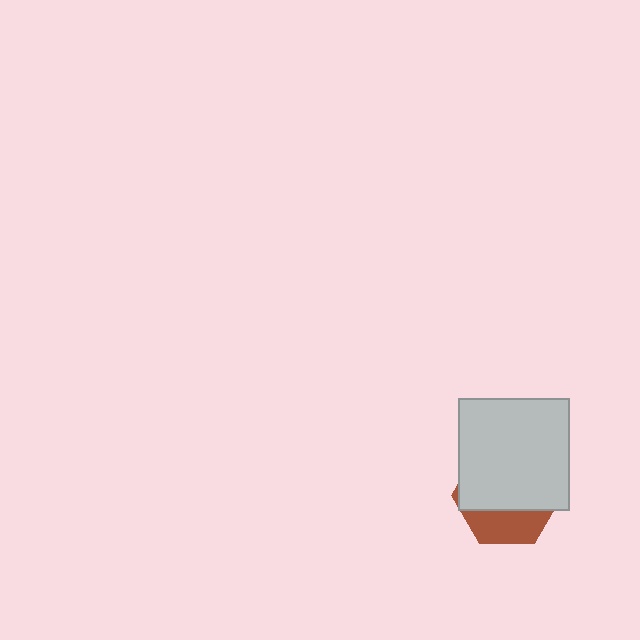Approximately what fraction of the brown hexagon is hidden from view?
Roughly 69% of the brown hexagon is hidden behind the light gray square.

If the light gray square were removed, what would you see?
You would see the complete brown hexagon.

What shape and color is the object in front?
The object in front is a light gray square.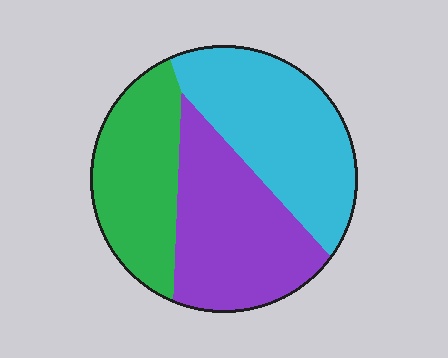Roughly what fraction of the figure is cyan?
Cyan takes up about three eighths (3/8) of the figure.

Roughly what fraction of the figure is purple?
Purple covers about 35% of the figure.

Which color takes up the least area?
Green, at roughly 30%.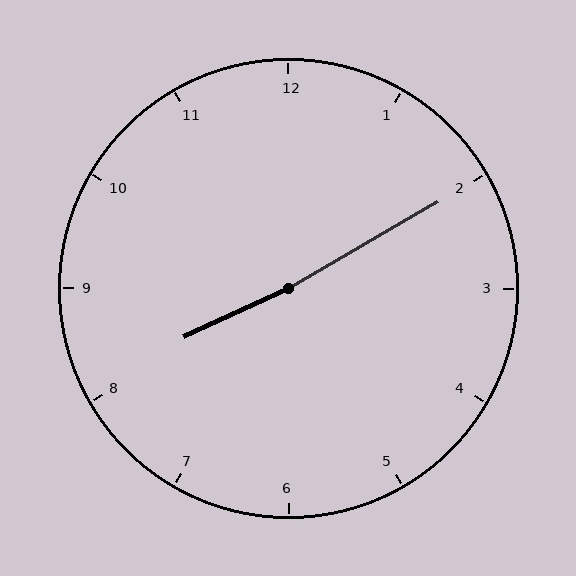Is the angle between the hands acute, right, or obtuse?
It is obtuse.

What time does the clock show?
8:10.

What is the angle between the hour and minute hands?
Approximately 175 degrees.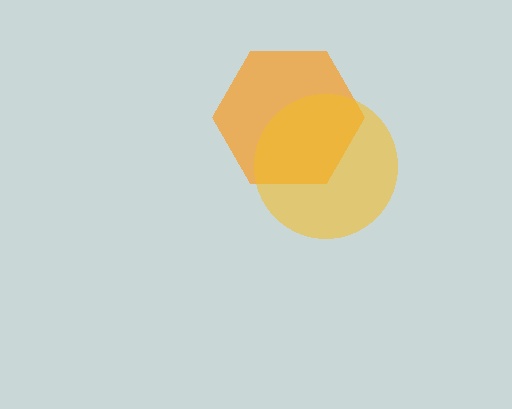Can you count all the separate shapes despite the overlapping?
Yes, there are 2 separate shapes.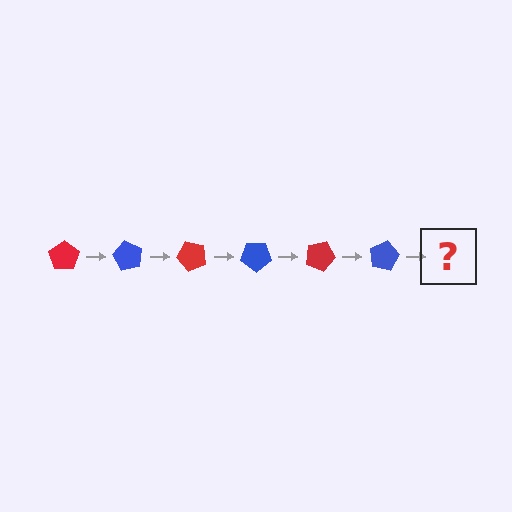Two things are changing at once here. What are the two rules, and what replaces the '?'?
The two rules are that it rotates 60 degrees each step and the color cycles through red and blue. The '?' should be a red pentagon, rotated 360 degrees from the start.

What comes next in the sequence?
The next element should be a red pentagon, rotated 360 degrees from the start.